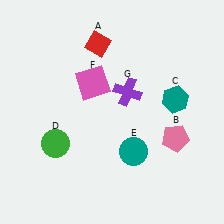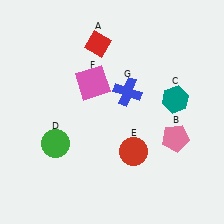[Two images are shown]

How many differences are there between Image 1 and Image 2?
There are 2 differences between the two images.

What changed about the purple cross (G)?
In Image 1, G is purple. In Image 2, it changed to blue.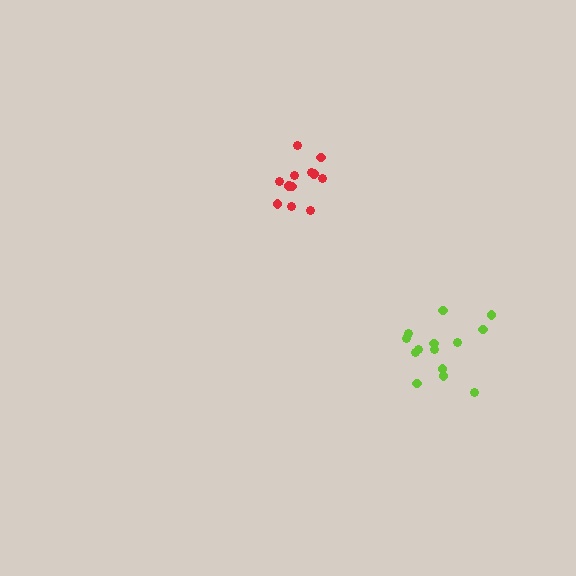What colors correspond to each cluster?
The clusters are colored: red, lime.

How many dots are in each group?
Group 1: 12 dots, Group 2: 14 dots (26 total).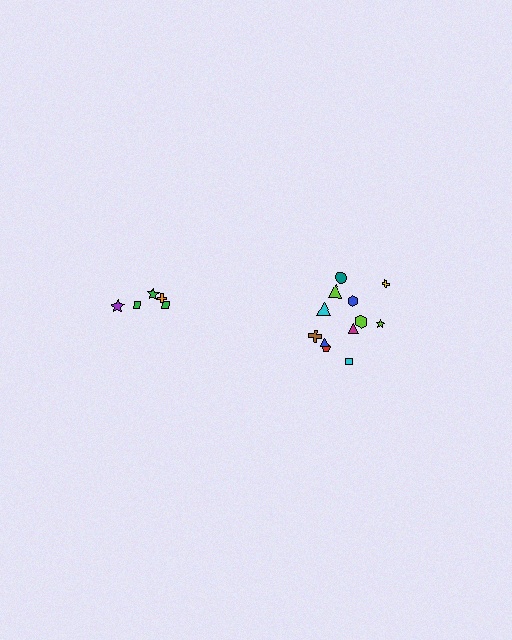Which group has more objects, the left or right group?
The right group.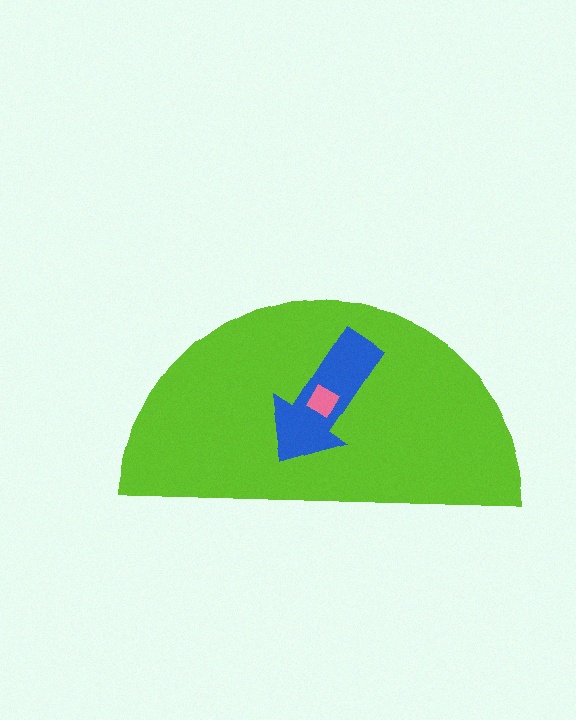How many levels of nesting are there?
3.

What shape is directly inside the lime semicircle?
The blue arrow.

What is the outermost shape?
The lime semicircle.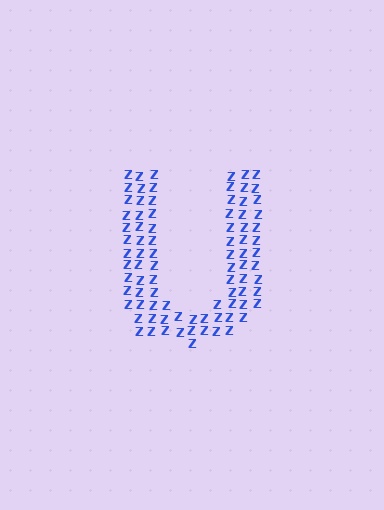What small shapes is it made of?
It is made of small letter Z's.